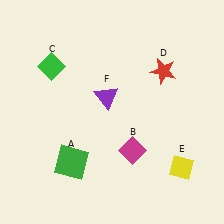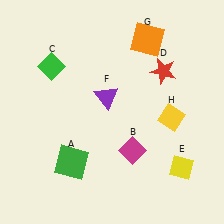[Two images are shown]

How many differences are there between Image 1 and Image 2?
There are 2 differences between the two images.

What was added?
An orange square (G), a yellow diamond (H) were added in Image 2.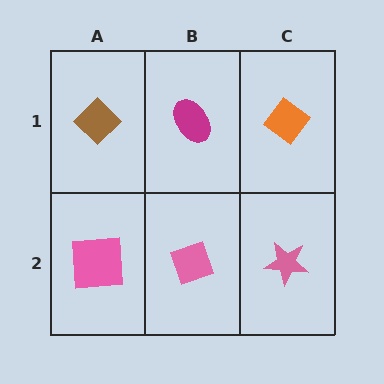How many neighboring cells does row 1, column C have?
2.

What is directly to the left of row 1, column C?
A magenta ellipse.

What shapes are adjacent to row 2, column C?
An orange diamond (row 1, column C), a pink diamond (row 2, column B).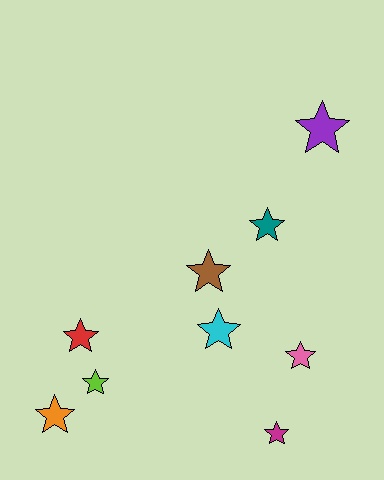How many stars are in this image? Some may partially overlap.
There are 9 stars.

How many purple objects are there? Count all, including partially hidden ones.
There is 1 purple object.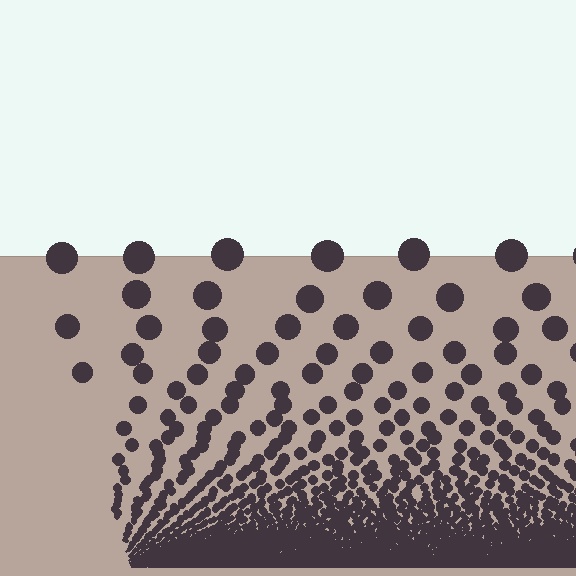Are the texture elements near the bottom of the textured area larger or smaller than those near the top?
Smaller. The gradient is inverted — elements near the bottom are smaller and denser.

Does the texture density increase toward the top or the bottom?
Density increases toward the bottom.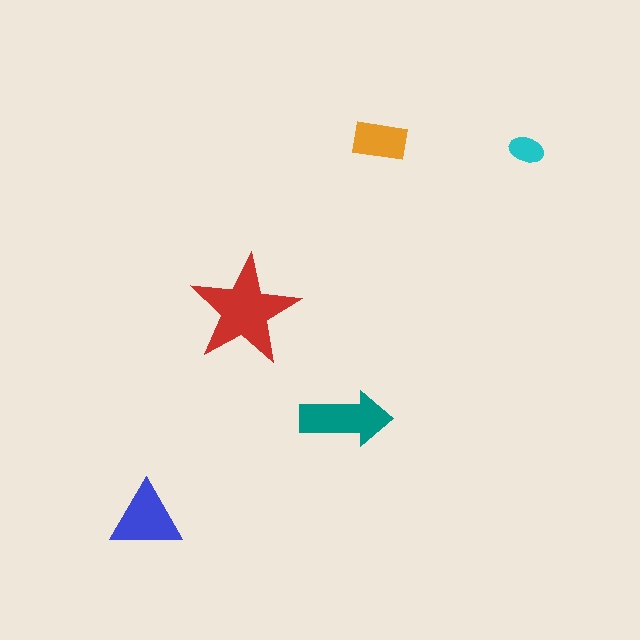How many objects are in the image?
There are 5 objects in the image.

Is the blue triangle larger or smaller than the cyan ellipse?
Larger.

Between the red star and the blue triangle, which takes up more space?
The red star.